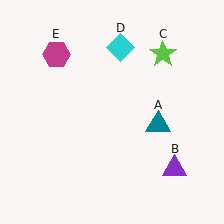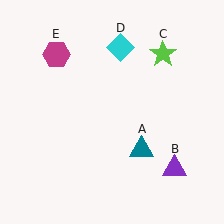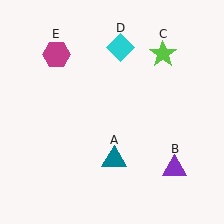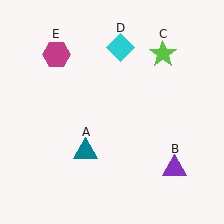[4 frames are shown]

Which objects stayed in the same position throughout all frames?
Purple triangle (object B) and lime star (object C) and cyan diamond (object D) and magenta hexagon (object E) remained stationary.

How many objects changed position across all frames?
1 object changed position: teal triangle (object A).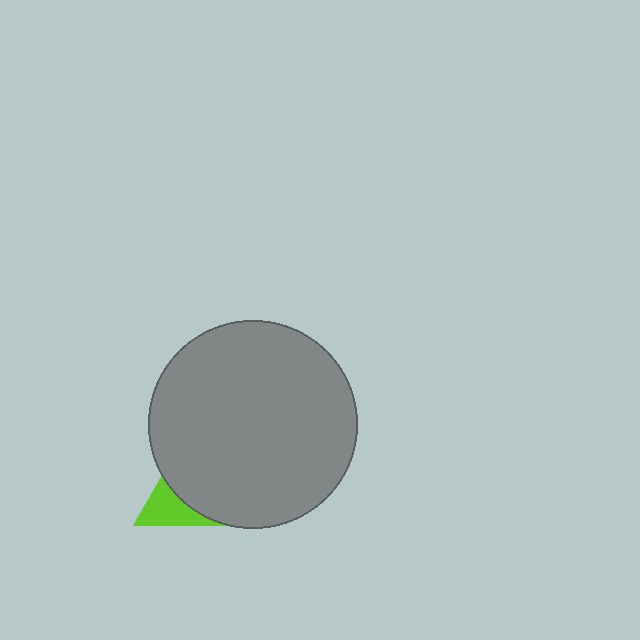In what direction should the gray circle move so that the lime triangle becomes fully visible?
The gray circle should move toward the upper-right. That is the shortest direction to clear the overlap and leave the lime triangle fully visible.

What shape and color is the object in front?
The object in front is a gray circle.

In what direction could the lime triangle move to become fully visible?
The lime triangle could move toward the lower-left. That would shift it out from behind the gray circle entirely.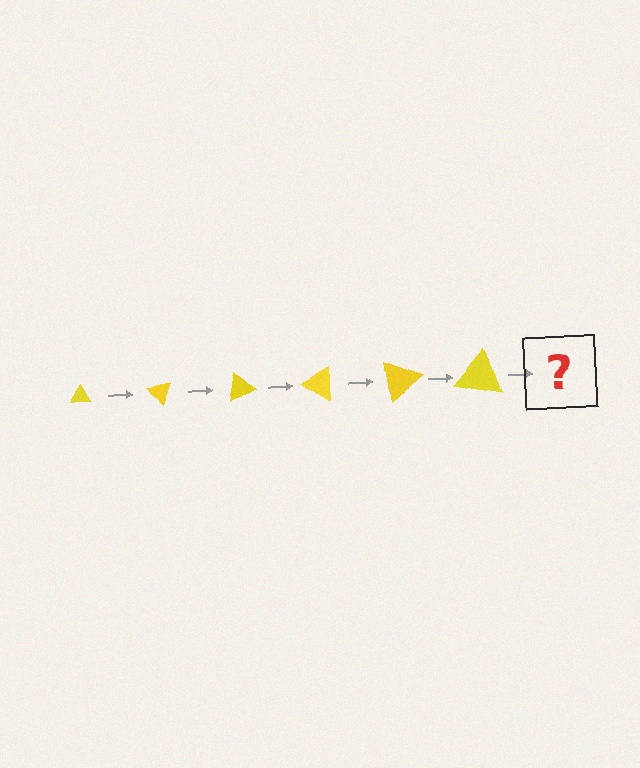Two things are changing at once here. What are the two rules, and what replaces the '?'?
The two rules are that the triangle grows larger each step and it rotates 50 degrees each step. The '?' should be a triangle, larger than the previous one and rotated 300 degrees from the start.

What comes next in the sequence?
The next element should be a triangle, larger than the previous one and rotated 300 degrees from the start.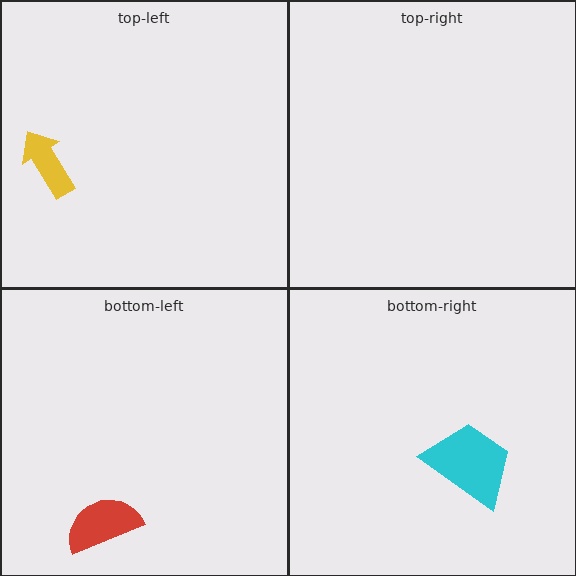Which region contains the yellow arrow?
The top-left region.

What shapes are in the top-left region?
The yellow arrow.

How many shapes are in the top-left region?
1.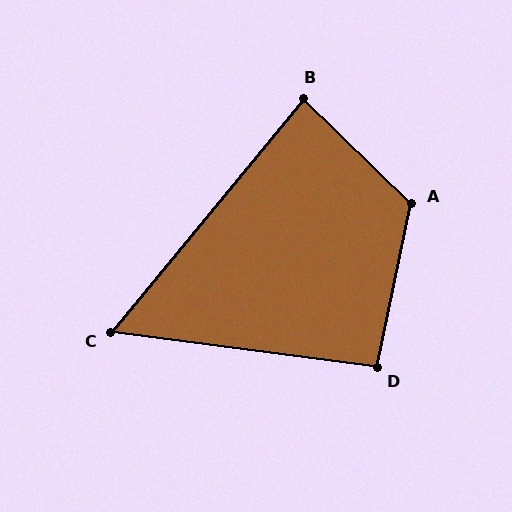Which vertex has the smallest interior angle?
C, at approximately 58 degrees.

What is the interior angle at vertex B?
Approximately 85 degrees (approximately right).